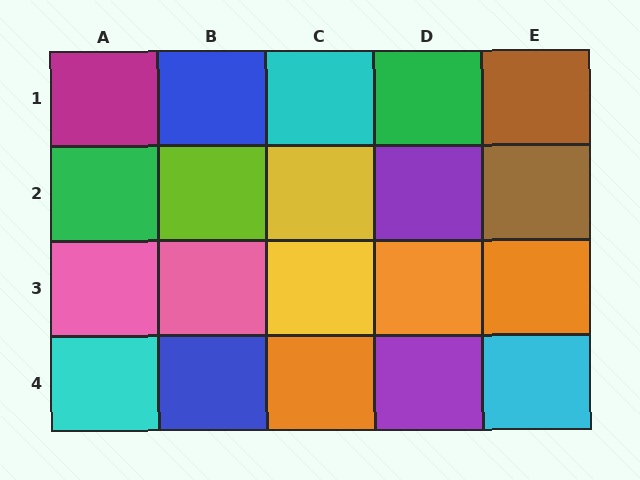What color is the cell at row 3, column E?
Orange.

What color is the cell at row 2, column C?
Yellow.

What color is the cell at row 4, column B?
Blue.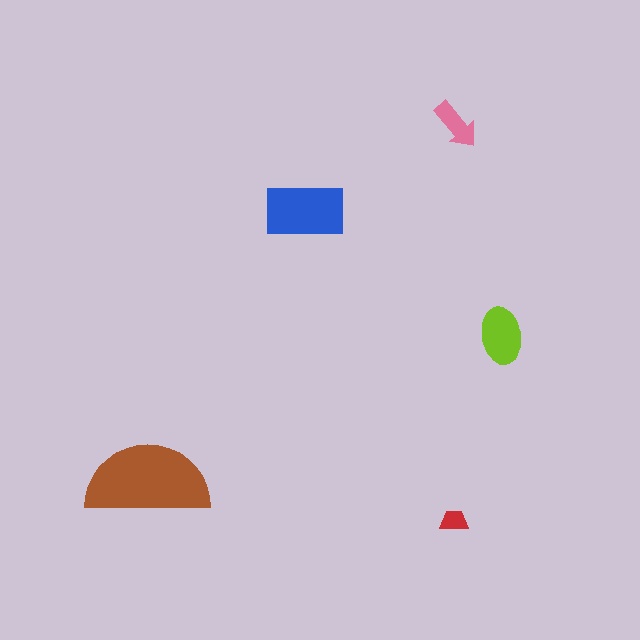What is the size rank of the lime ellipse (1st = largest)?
3rd.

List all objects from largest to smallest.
The brown semicircle, the blue rectangle, the lime ellipse, the pink arrow, the red trapezoid.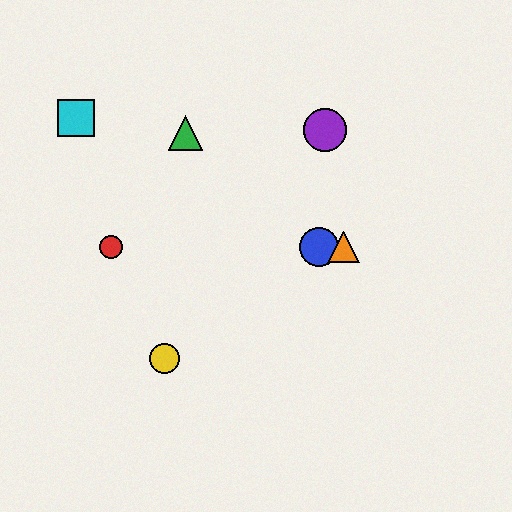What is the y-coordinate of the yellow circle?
The yellow circle is at y≈359.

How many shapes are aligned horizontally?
3 shapes (the red circle, the blue circle, the orange triangle) are aligned horizontally.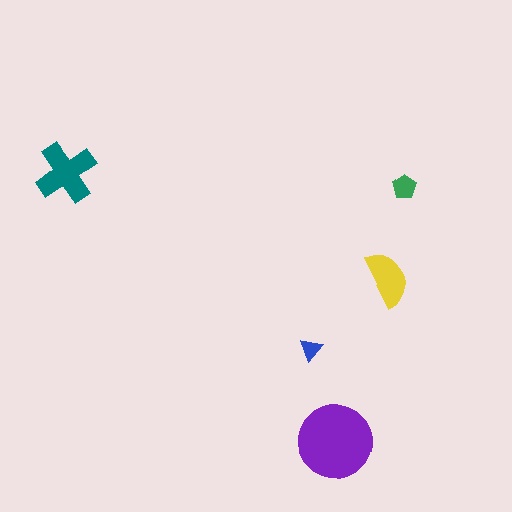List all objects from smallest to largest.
The blue triangle, the green pentagon, the yellow semicircle, the teal cross, the purple circle.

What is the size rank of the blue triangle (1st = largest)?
5th.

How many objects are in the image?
There are 5 objects in the image.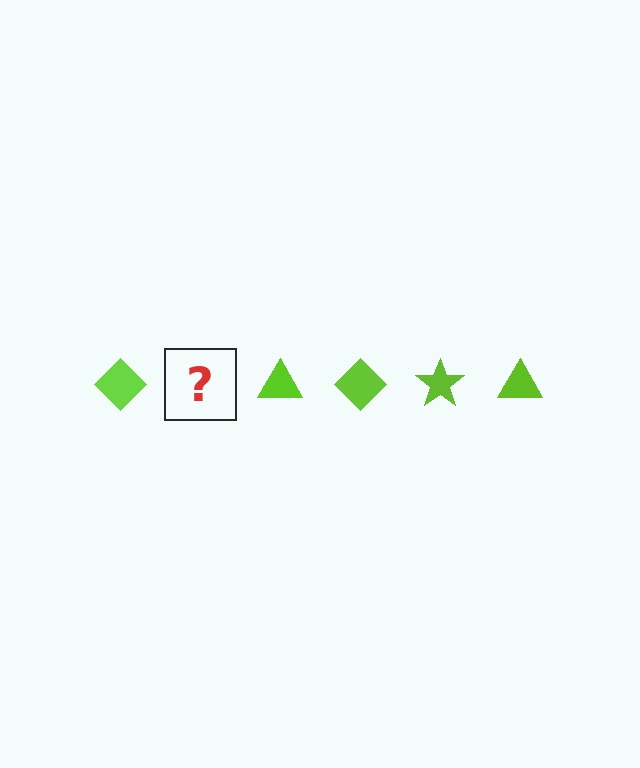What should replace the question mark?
The question mark should be replaced with a lime star.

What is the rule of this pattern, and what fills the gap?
The rule is that the pattern cycles through diamond, star, triangle shapes in lime. The gap should be filled with a lime star.